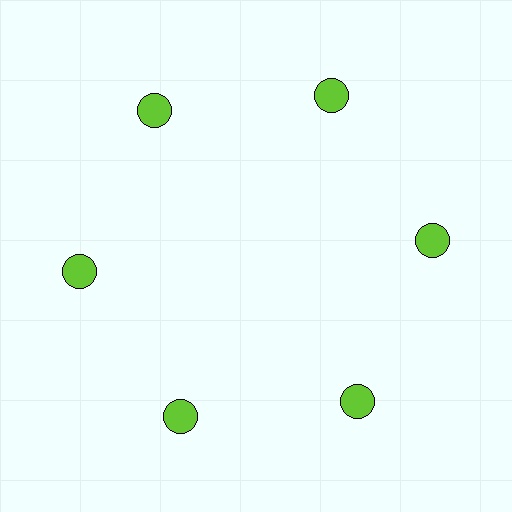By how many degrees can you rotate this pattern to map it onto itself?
The pattern maps onto itself every 60 degrees of rotation.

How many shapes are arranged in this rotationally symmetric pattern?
There are 6 shapes, arranged in 6 groups of 1.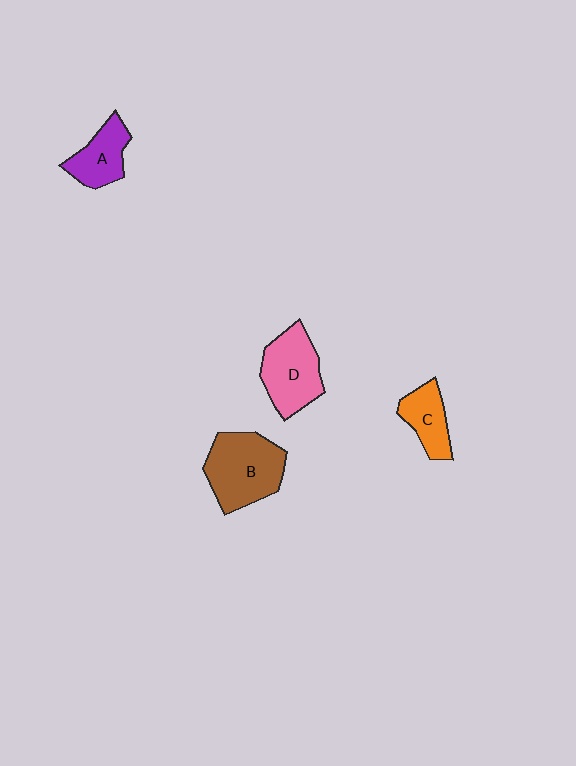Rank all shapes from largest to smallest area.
From largest to smallest: B (brown), D (pink), A (purple), C (orange).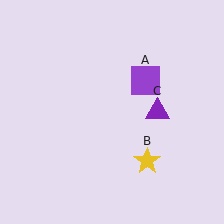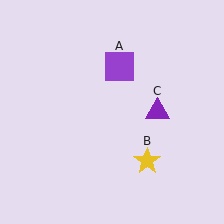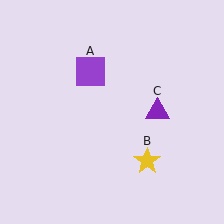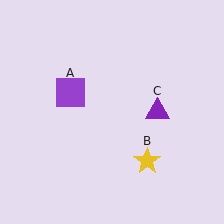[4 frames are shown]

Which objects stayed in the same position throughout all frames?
Yellow star (object B) and purple triangle (object C) remained stationary.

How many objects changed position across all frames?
1 object changed position: purple square (object A).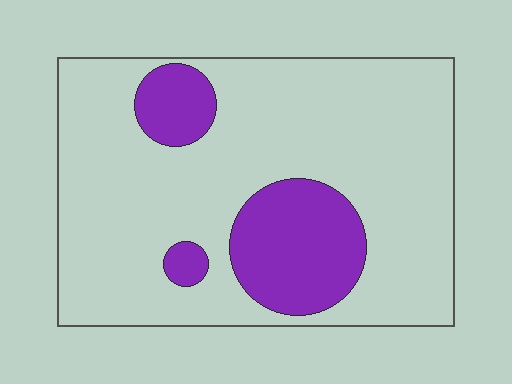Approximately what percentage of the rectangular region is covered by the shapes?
Approximately 20%.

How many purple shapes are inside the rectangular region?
3.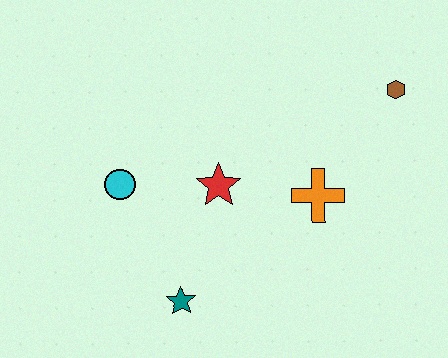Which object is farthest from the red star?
The brown hexagon is farthest from the red star.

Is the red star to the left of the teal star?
No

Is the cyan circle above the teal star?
Yes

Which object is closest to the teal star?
The red star is closest to the teal star.